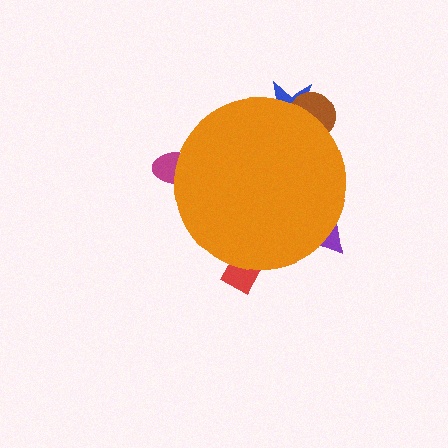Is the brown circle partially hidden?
Yes, the brown circle is partially hidden behind the orange circle.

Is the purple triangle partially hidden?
Yes, the purple triangle is partially hidden behind the orange circle.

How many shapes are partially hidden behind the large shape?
5 shapes are partially hidden.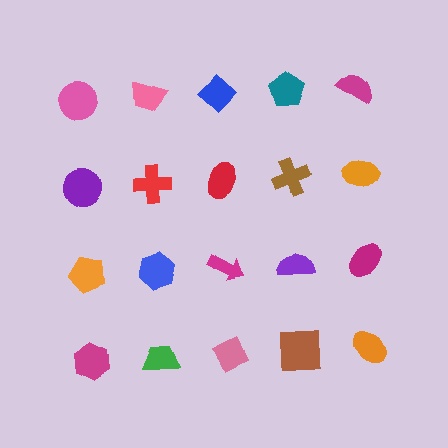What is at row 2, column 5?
An orange ellipse.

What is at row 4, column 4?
A brown square.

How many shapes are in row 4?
5 shapes.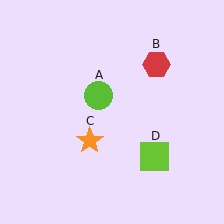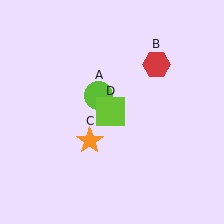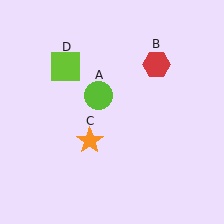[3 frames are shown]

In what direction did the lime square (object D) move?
The lime square (object D) moved up and to the left.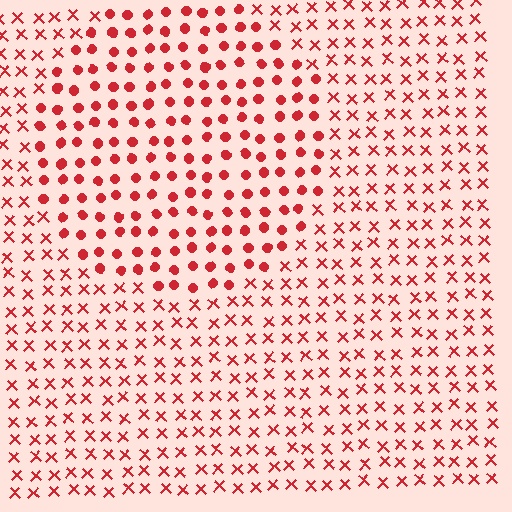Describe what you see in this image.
The image is filled with small red elements arranged in a uniform grid. A circle-shaped region contains circles, while the surrounding area contains X marks. The boundary is defined purely by the change in element shape.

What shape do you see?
I see a circle.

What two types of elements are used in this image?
The image uses circles inside the circle region and X marks outside it.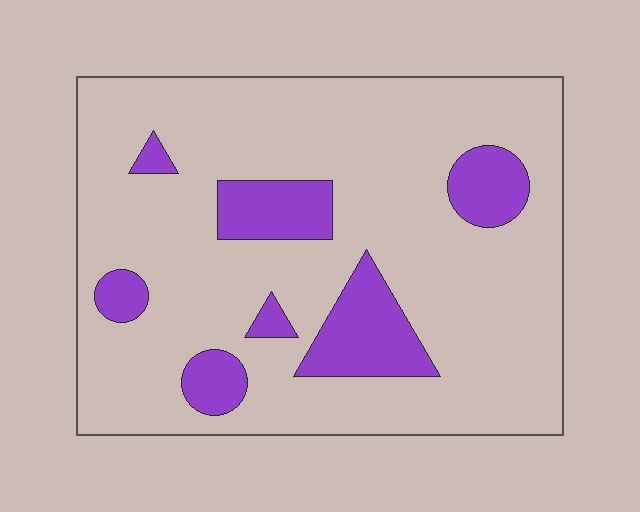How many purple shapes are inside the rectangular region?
7.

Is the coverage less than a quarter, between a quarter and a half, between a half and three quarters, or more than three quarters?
Less than a quarter.